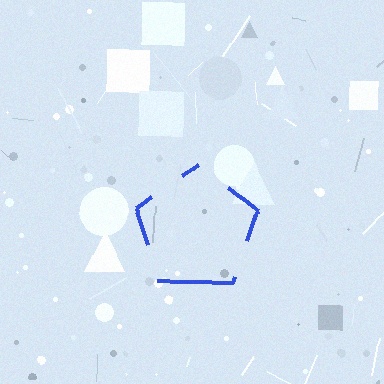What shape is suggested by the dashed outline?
The dashed outline suggests a pentagon.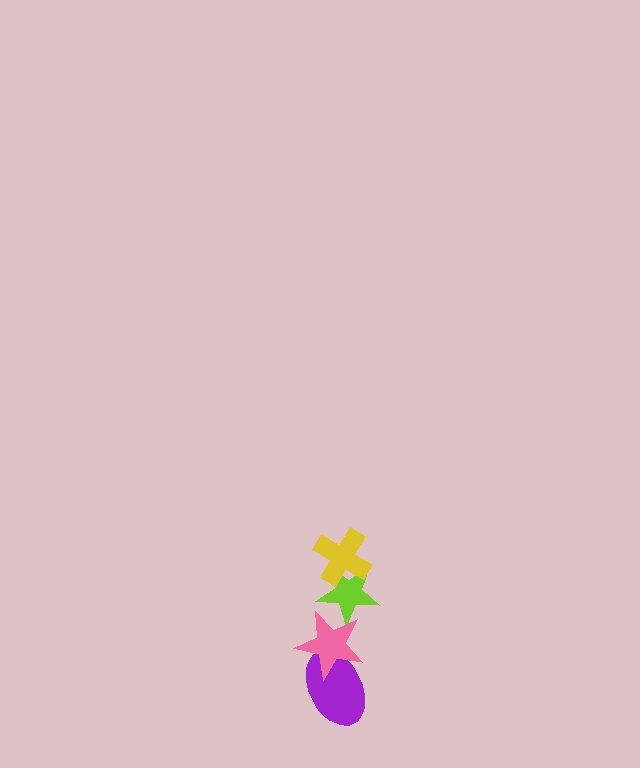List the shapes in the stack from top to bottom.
From top to bottom: the yellow cross, the lime star, the pink star, the purple ellipse.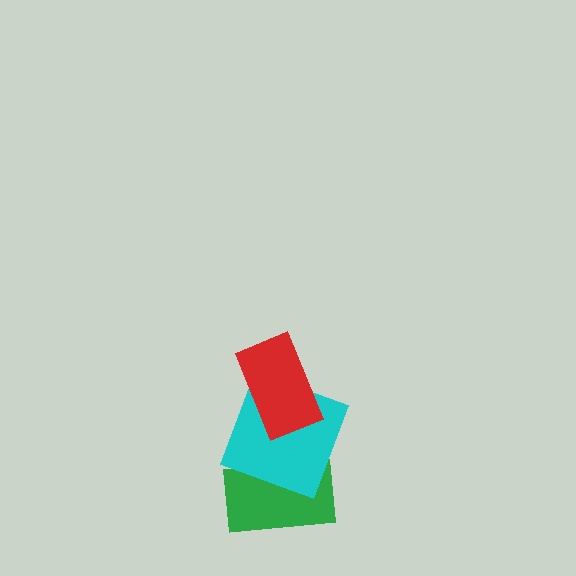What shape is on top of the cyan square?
The red rectangle is on top of the cyan square.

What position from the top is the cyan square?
The cyan square is 2nd from the top.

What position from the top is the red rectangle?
The red rectangle is 1st from the top.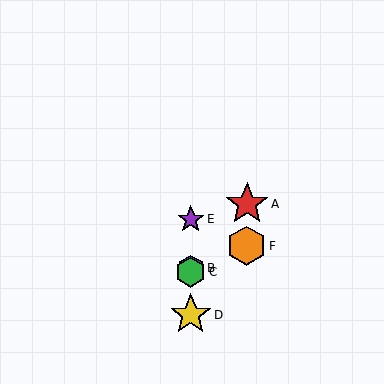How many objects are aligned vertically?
4 objects (B, C, D, E) are aligned vertically.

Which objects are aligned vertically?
Objects B, C, D, E are aligned vertically.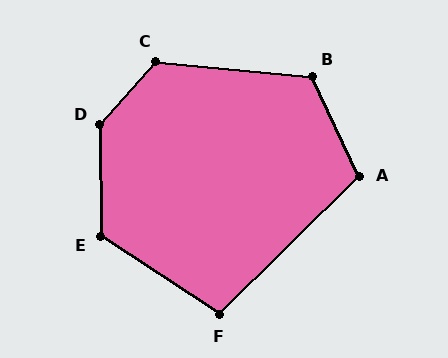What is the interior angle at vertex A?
Approximately 110 degrees (obtuse).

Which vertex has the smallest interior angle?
F, at approximately 102 degrees.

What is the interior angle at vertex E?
Approximately 124 degrees (obtuse).